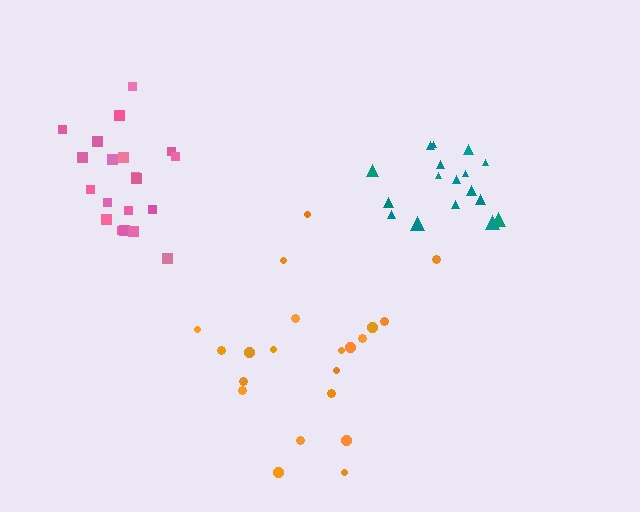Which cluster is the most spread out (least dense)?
Orange.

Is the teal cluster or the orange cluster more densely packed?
Teal.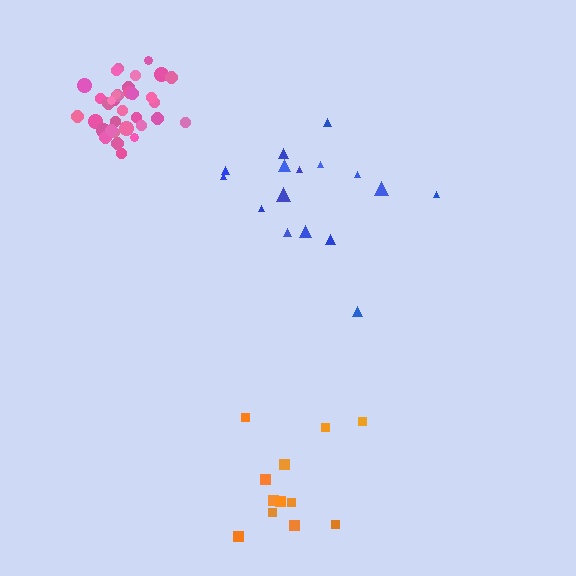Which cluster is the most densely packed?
Pink.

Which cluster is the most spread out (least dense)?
Blue.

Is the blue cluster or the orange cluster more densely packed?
Orange.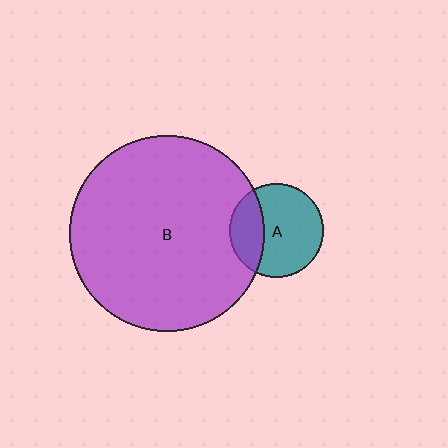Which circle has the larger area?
Circle B (purple).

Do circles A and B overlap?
Yes.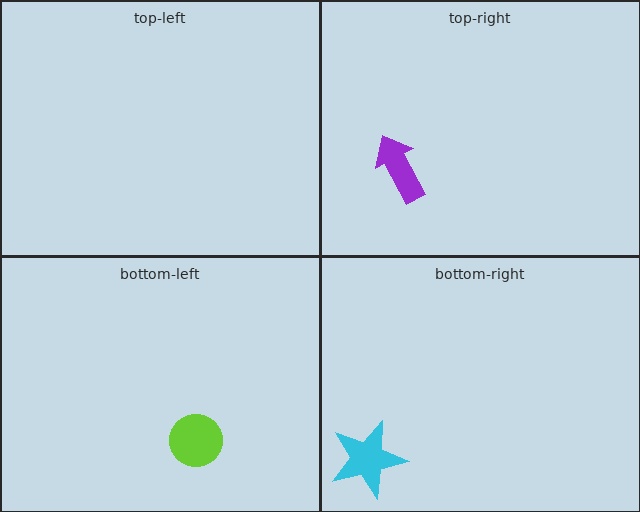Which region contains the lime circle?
The bottom-left region.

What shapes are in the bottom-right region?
The cyan star.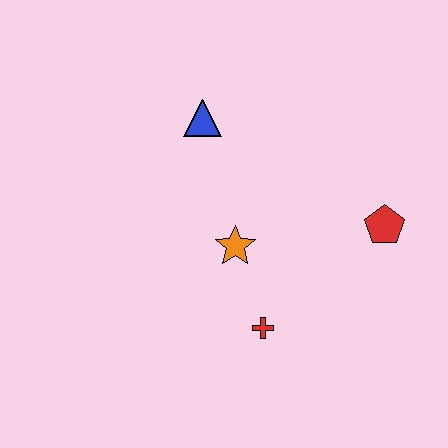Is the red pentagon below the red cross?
No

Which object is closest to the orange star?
The red cross is closest to the orange star.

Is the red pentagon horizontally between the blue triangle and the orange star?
No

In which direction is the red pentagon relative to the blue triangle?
The red pentagon is to the right of the blue triangle.